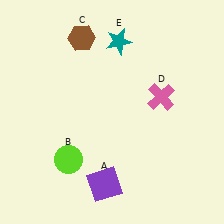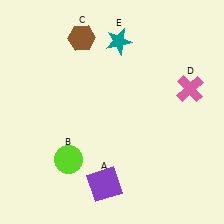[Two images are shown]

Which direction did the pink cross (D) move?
The pink cross (D) moved right.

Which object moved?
The pink cross (D) moved right.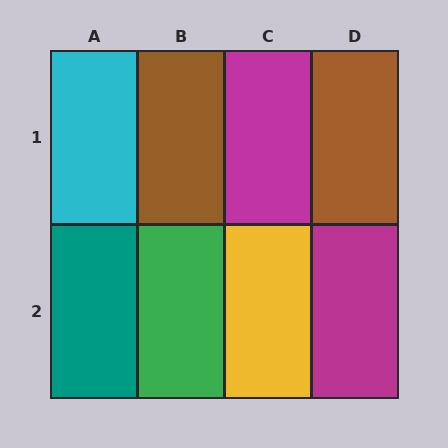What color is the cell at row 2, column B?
Green.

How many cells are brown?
2 cells are brown.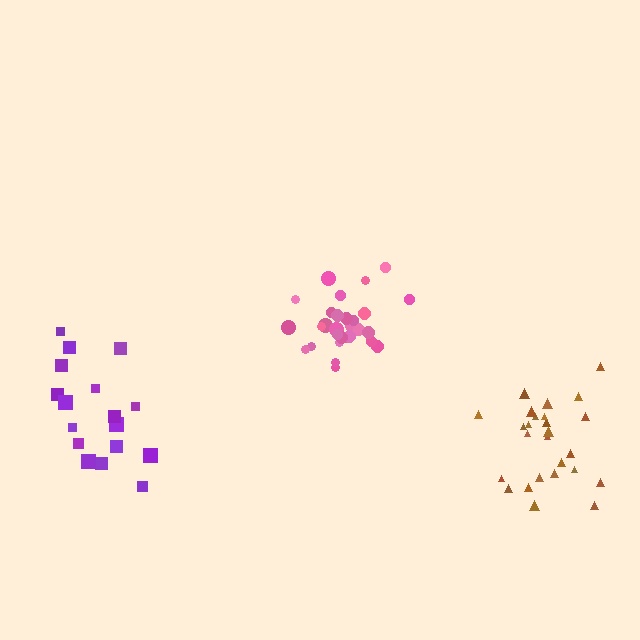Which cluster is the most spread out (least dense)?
Purple.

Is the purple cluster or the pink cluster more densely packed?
Pink.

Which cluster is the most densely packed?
Pink.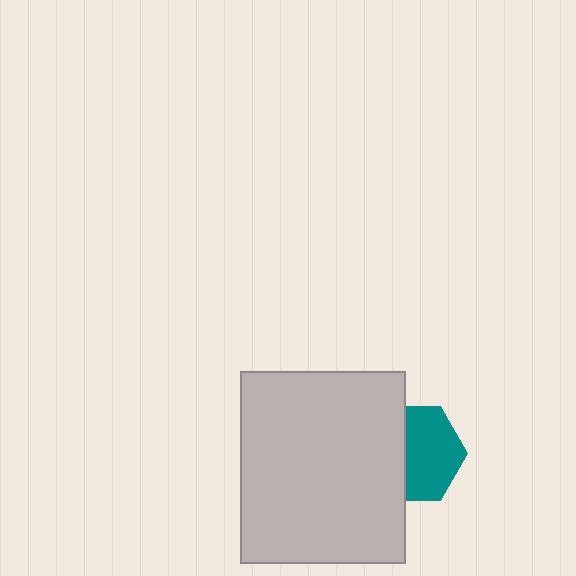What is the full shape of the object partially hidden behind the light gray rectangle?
The partially hidden object is a teal hexagon.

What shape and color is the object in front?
The object in front is a light gray rectangle.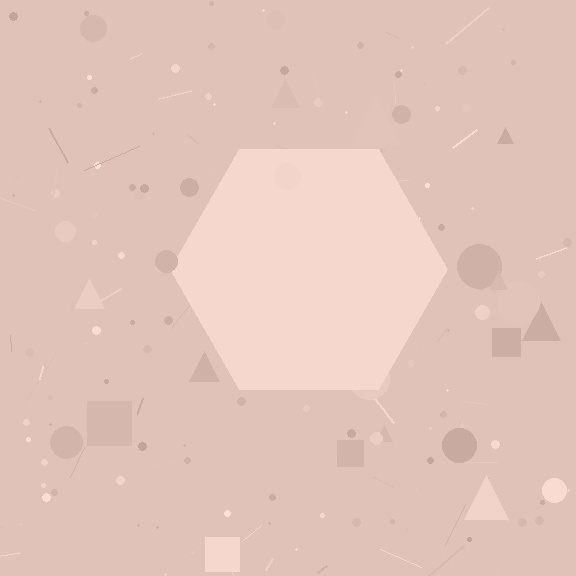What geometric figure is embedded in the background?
A hexagon is embedded in the background.